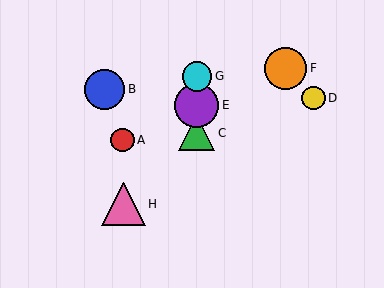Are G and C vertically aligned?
Yes, both are at x≈197.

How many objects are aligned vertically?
3 objects (C, E, G) are aligned vertically.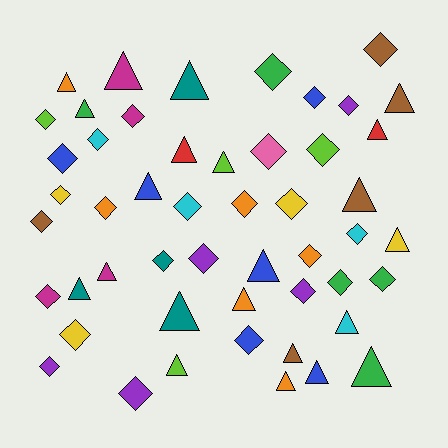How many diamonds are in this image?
There are 28 diamonds.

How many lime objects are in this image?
There are 4 lime objects.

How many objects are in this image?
There are 50 objects.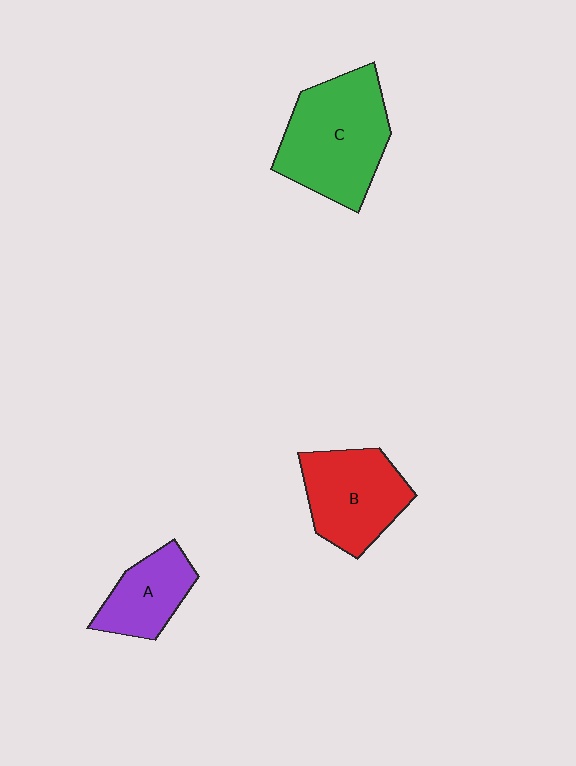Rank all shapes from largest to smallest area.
From largest to smallest: C (green), B (red), A (purple).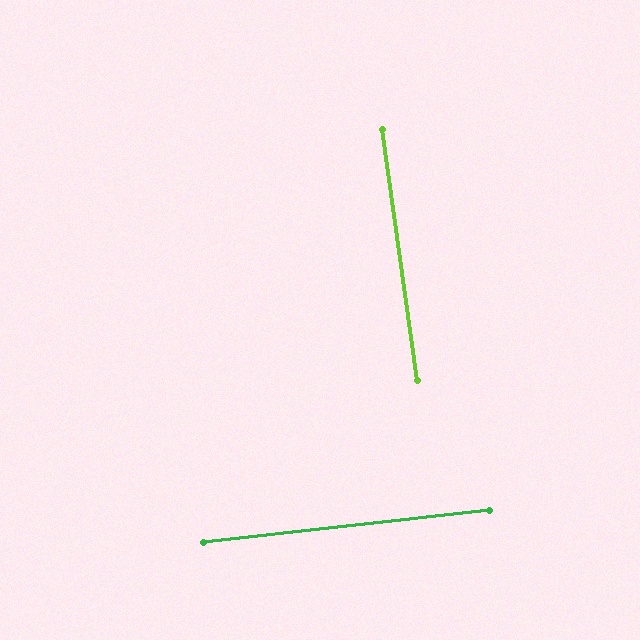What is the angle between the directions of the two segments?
Approximately 88 degrees.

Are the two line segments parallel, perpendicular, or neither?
Perpendicular — they meet at approximately 88°.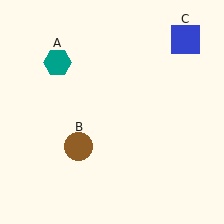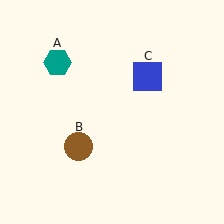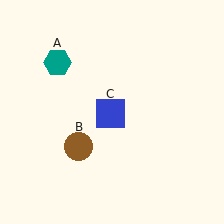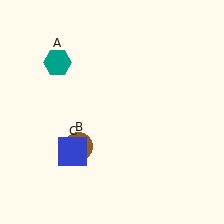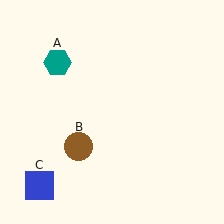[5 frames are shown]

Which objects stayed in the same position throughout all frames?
Teal hexagon (object A) and brown circle (object B) remained stationary.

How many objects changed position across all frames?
1 object changed position: blue square (object C).